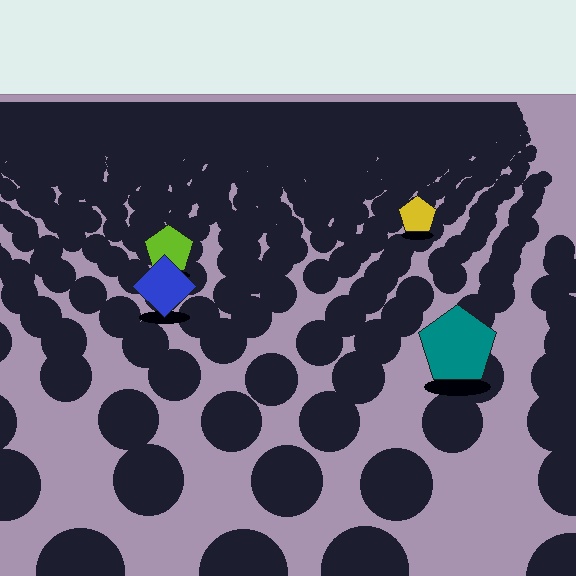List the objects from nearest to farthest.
From nearest to farthest: the teal pentagon, the blue diamond, the lime pentagon, the yellow pentagon.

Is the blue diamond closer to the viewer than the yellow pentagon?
Yes. The blue diamond is closer — you can tell from the texture gradient: the ground texture is coarser near it.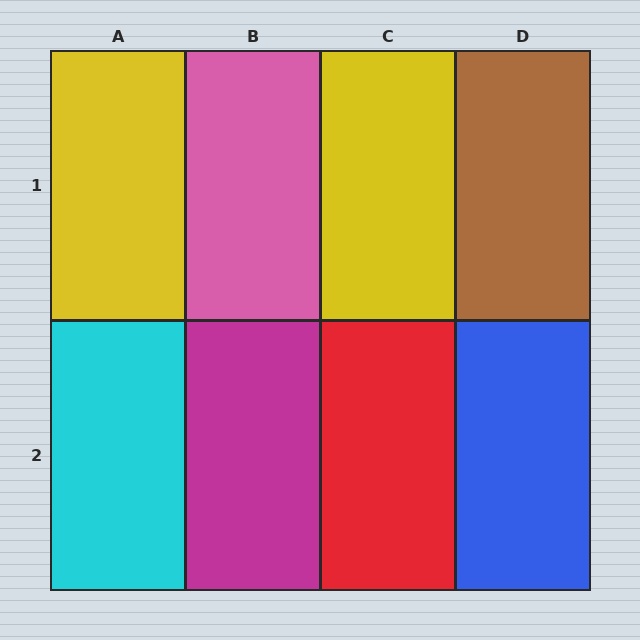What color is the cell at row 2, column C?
Red.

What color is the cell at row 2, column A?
Cyan.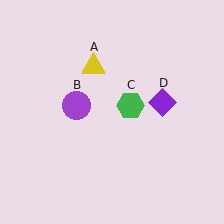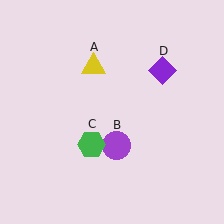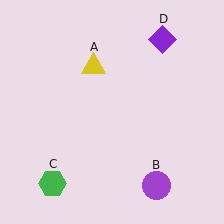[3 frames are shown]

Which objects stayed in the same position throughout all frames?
Yellow triangle (object A) remained stationary.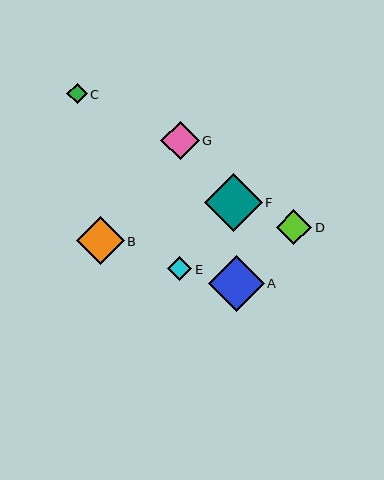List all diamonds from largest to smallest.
From largest to smallest: F, A, B, G, D, E, C.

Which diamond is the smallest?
Diamond C is the smallest with a size of approximately 21 pixels.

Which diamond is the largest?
Diamond F is the largest with a size of approximately 58 pixels.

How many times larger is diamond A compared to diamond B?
Diamond A is approximately 1.2 times the size of diamond B.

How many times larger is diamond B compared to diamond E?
Diamond B is approximately 2.0 times the size of diamond E.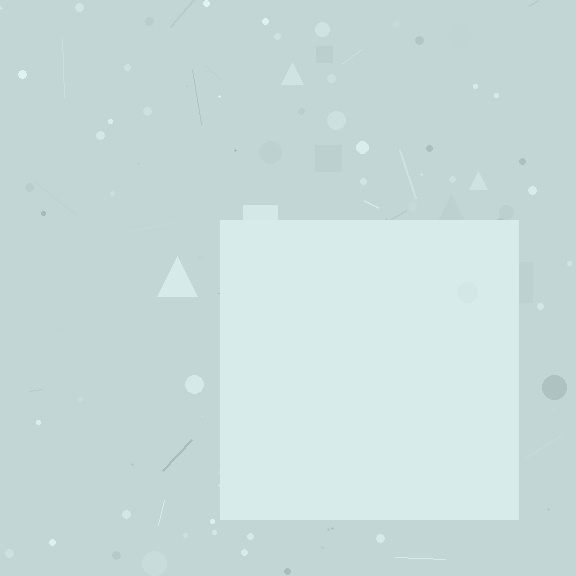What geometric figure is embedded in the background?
A square is embedded in the background.